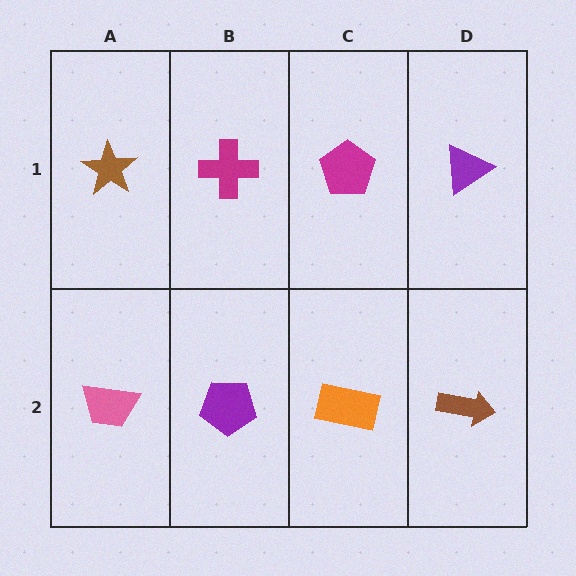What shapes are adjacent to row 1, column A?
A pink trapezoid (row 2, column A), a magenta cross (row 1, column B).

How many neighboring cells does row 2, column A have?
2.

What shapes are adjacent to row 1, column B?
A purple pentagon (row 2, column B), a brown star (row 1, column A), a magenta pentagon (row 1, column C).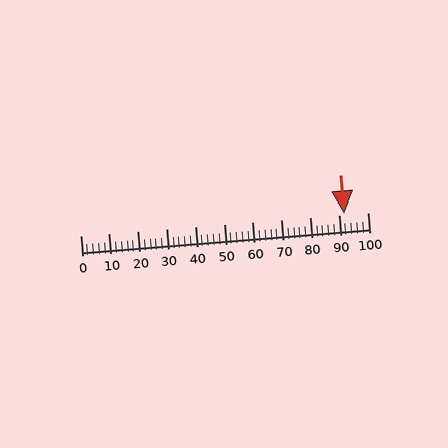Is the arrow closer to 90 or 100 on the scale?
The arrow is closer to 90.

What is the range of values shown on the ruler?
The ruler shows values from 0 to 100.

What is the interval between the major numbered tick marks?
The major tick marks are spaced 10 units apart.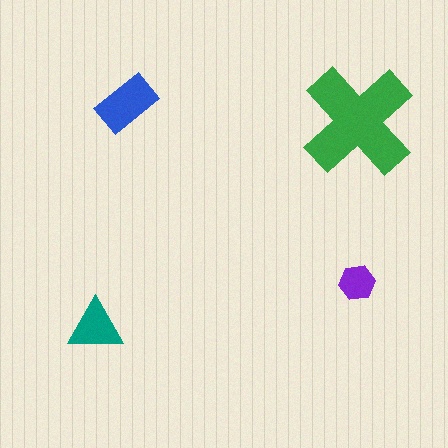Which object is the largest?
The green cross.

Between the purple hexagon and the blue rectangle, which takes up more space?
The blue rectangle.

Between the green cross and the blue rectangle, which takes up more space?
The green cross.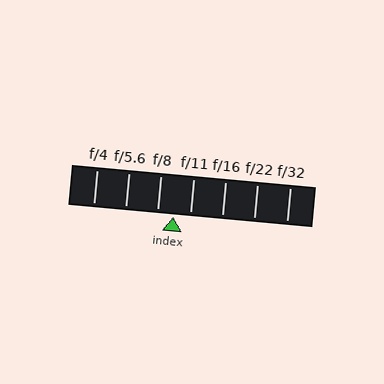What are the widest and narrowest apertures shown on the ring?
The widest aperture shown is f/4 and the narrowest is f/32.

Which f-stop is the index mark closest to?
The index mark is closest to f/8.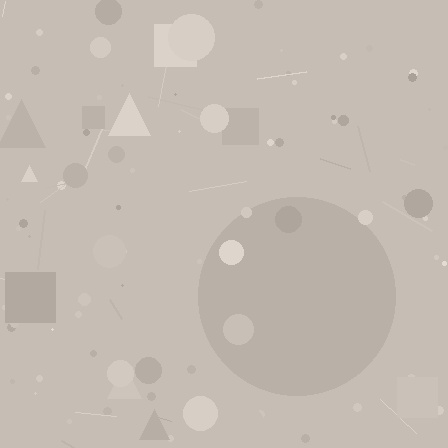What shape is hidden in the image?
A circle is hidden in the image.